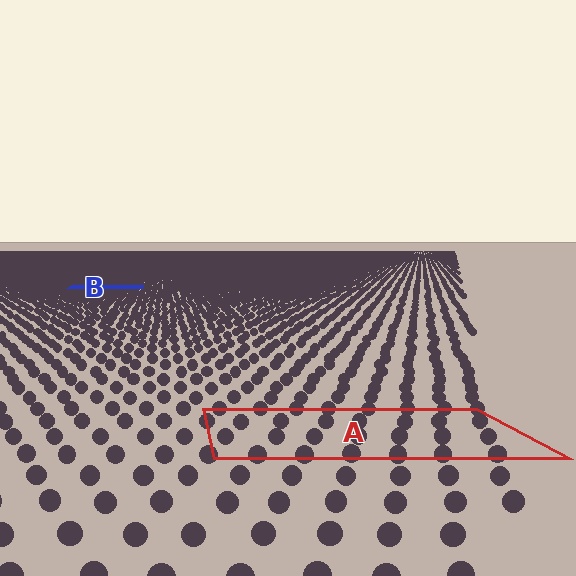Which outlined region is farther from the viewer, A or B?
Region B is farther from the viewer — the texture elements inside it appear smaller and more densely packed.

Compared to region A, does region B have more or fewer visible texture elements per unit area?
Region B has more texture elements per unit area — they are packed more densely because it is farther away.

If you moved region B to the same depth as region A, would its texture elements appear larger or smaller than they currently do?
They would appear larger. At a closer depth, the same texture elements are projected at a bigger on-screen size.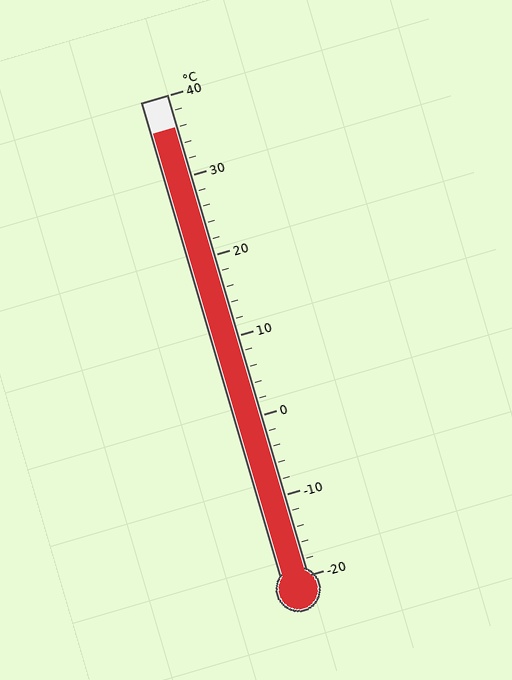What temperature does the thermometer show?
The thermometer shows approximately 36°C.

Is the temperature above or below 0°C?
The temperature is above 0°C.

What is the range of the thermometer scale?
The thermometer scale ranges from -20°C to 40°C.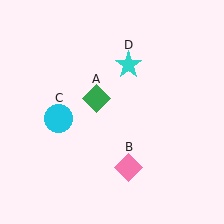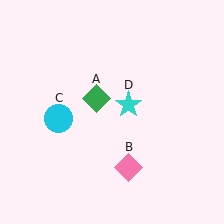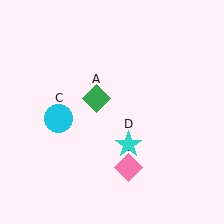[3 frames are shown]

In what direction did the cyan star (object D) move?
The cyan star (object D) moved down.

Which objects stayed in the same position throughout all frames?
Green diamond (object A) and pink diamond (object B) and cyan circle (object C) remained stationary.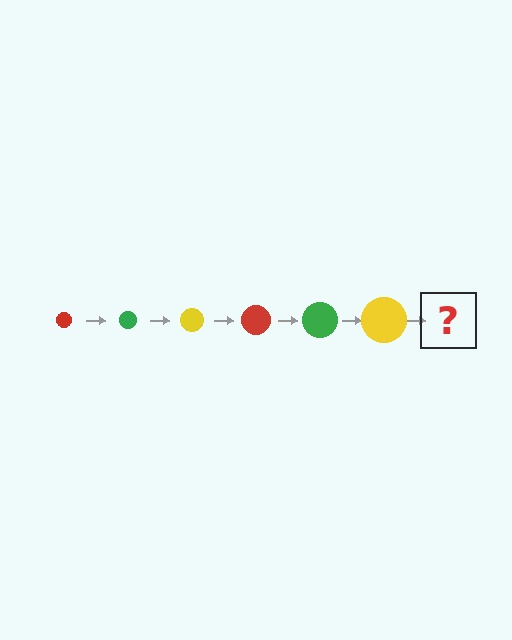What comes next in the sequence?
The next element should be a red circle, larger than the previous one.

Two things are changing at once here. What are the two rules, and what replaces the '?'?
The two rules are that the circle grows larger each step and the color cycles through red, green, and yellow. The '?' should be a red circle, larger than the previous one.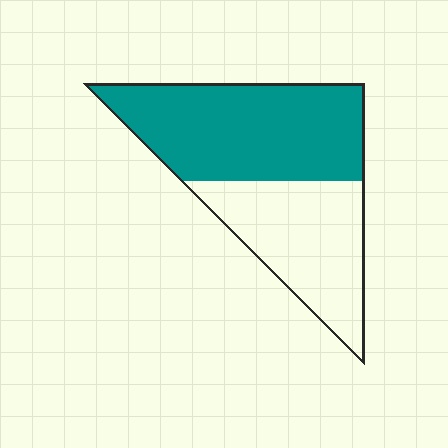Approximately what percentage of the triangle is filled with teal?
Approximately 55%.